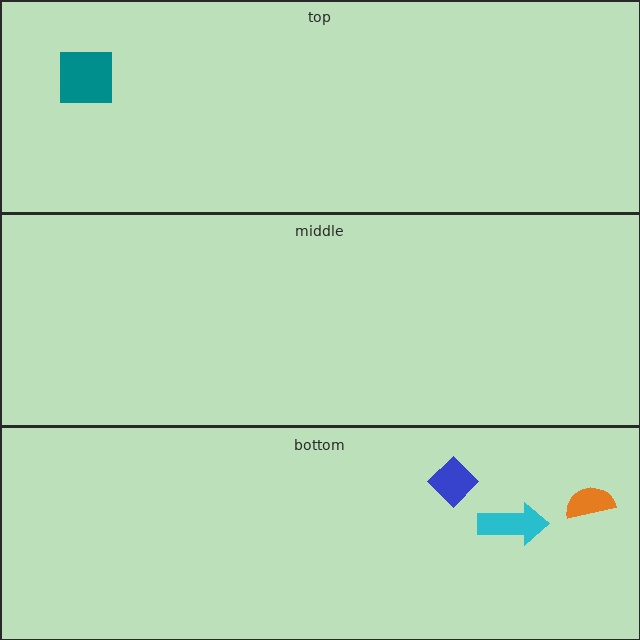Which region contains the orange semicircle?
The bottom region.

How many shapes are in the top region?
1.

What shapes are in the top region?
The teal square.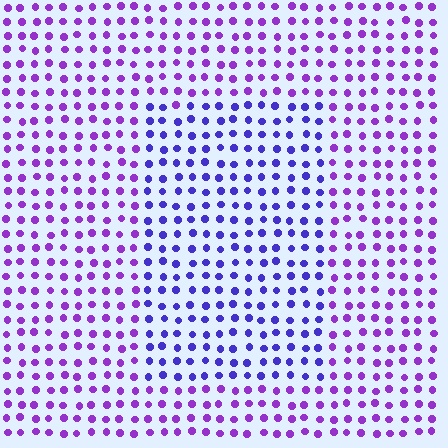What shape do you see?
I see a rectangle.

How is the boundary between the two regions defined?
The boundary is defined purely by a slight shift in hue (about 33 degrees). Spacing, size, and orientation are identical on both sides.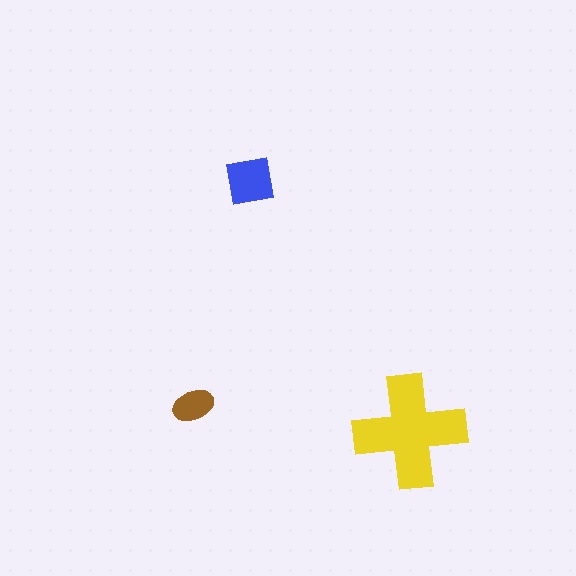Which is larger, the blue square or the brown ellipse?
The blue square.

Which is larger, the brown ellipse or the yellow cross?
The yellow cross.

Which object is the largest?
The yellow cross.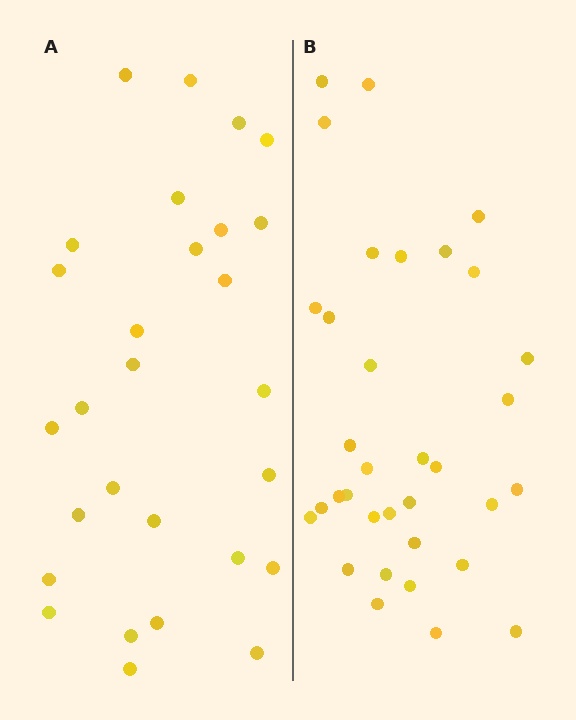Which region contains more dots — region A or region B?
Region B (the right region) has more dots.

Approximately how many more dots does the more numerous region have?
Region B has about 6 more dots than region A.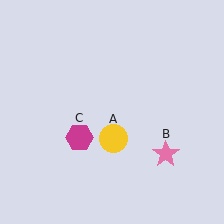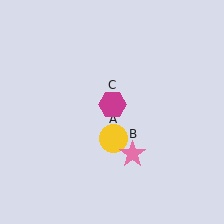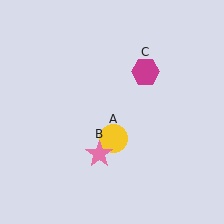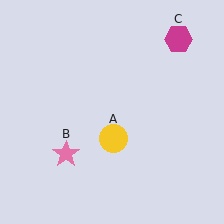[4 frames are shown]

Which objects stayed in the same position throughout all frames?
Yellow circle (object A) remained stationary.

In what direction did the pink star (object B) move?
The pink star (object B) moved left.